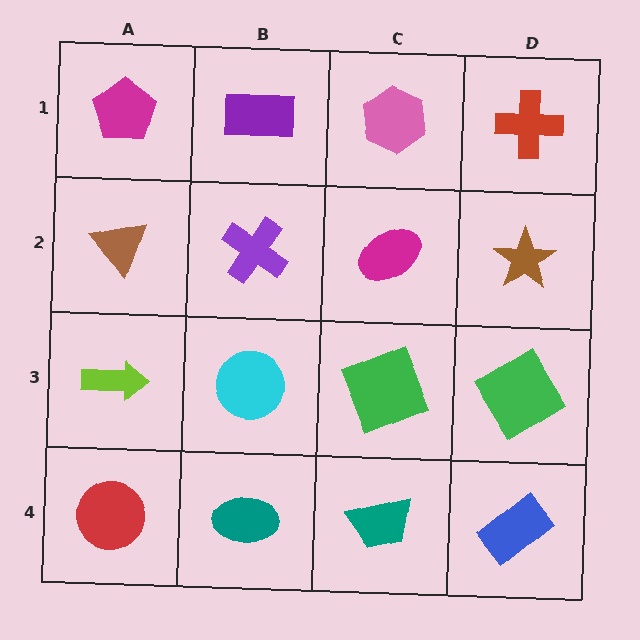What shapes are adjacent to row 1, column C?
A magenta ellipse (row 2, column C), a purple rectangle (row 1, column B), a red cross (row 1, column D).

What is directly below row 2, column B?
A cyan circle.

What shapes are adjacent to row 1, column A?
A brown triangle (row 2, column A), a purple rectangle (row 1, column B).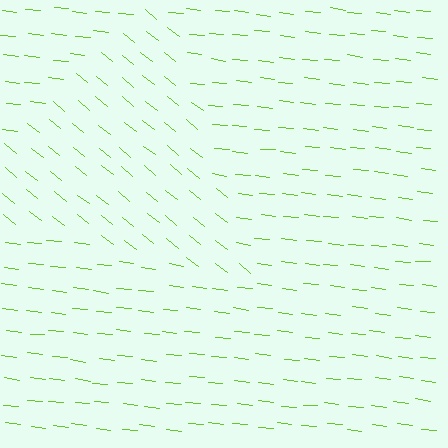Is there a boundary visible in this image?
Yes, there is a texture boundary formed by a change in line orientation.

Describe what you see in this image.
The image is filled with small lime line segments. A triangle region in the image has lines oriented differently from the surrounding lines, creating a visible texture boundary.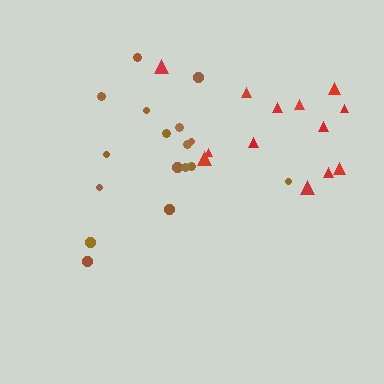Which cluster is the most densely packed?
Brown.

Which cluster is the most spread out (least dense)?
Red.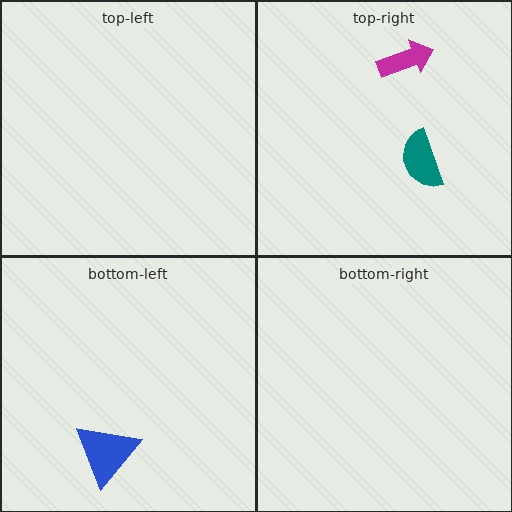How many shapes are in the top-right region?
2.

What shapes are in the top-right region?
The magenta arrow, the teal semicircle.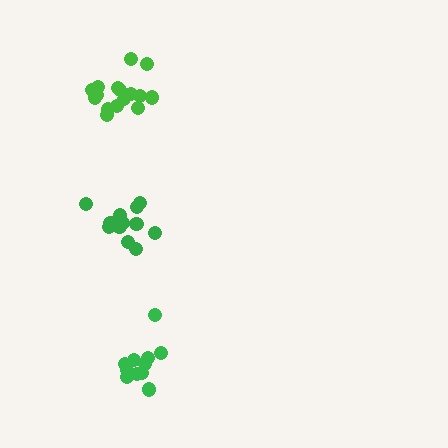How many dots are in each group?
Group 1: 16 dots, Group 2: 11 dots, Group 3: 13 dots (40 total).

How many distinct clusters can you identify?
There are 3 distinct clusters.